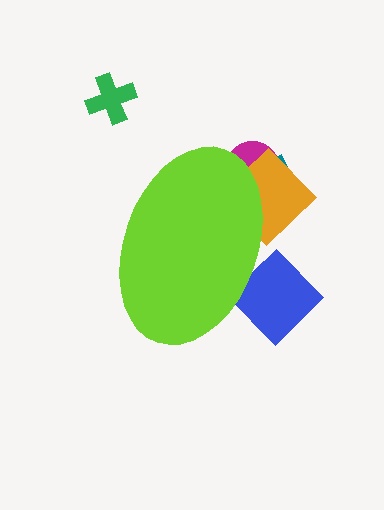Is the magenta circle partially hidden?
Yes, the magenta circle is partially hidden behind the lime ellipse.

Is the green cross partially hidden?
No, the green cross is fully visible.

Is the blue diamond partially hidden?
Yes, the blue diamond is partially hidden behind the lime ellipse.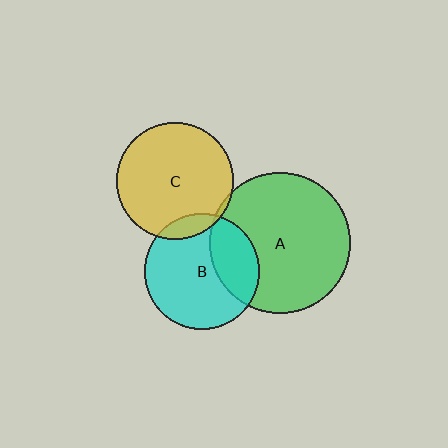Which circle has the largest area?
Circle A (green).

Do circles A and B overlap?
Yes.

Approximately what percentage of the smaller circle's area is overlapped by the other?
Approximately 30%.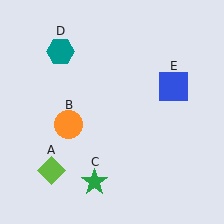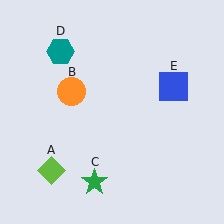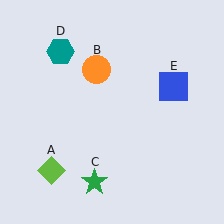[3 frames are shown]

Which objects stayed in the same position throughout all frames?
Lime diamond (object A) and green star (object C) and teal hexagon (object D) and blue square (object E) remained stationary.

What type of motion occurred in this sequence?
The orange circle (object B) rotated clockwise around the center of the scene.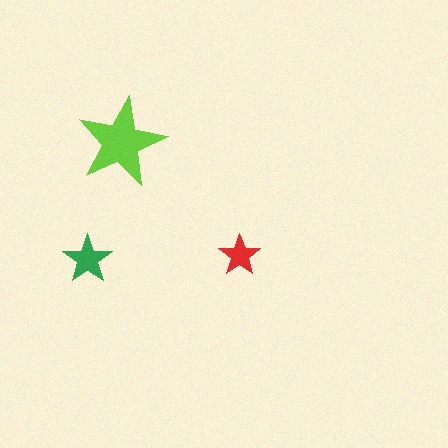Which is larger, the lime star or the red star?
The lime one.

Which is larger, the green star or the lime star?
The lime one.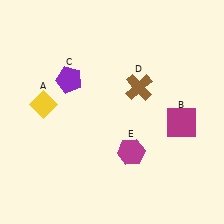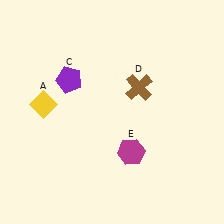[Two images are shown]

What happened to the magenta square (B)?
The magenta square (B) was removed in Image 2. It was in the bottom-right area of Image 1.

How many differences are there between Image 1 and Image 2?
There is 1 difference between the two images.